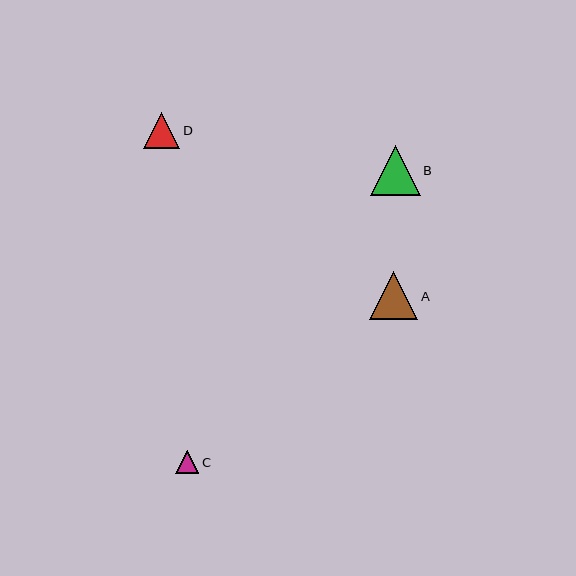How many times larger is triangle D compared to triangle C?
Triangle D is approximately 1.6 times the size of triangle C.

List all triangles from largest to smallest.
From largest to smallest: B, A, D, C.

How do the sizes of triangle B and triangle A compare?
Triangle B and triangle A are approximately the same size.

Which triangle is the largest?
Triangle B is the largest with a size of approximately 50 pixels.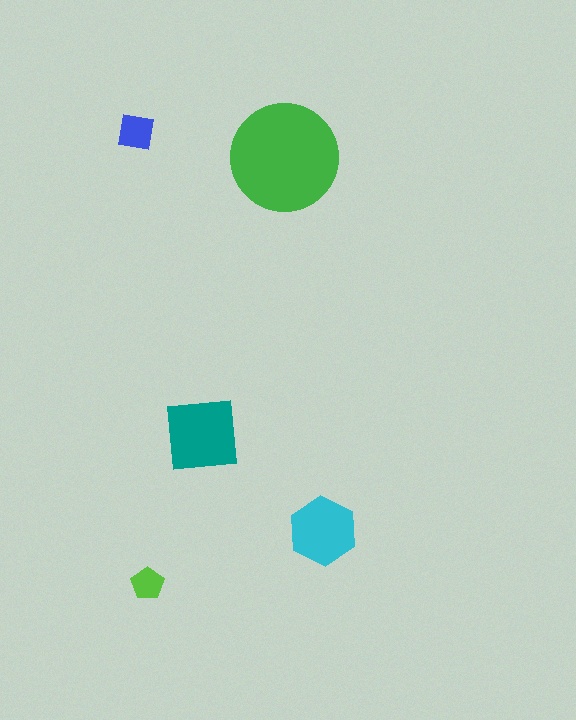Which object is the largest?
The green circle.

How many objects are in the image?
There are 5 objects in the image.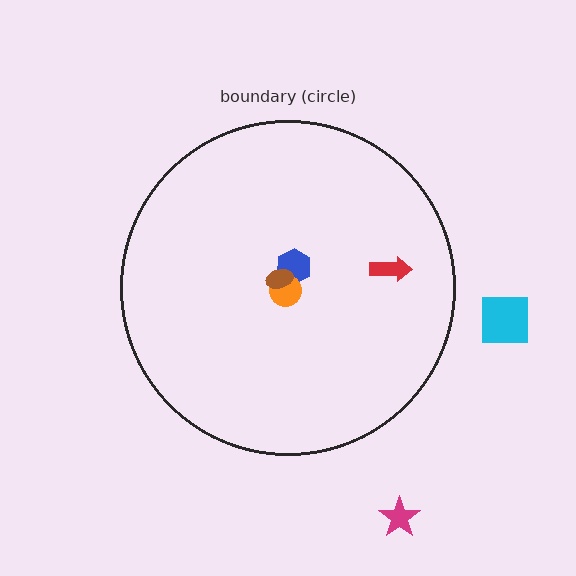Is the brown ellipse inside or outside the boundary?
Inside.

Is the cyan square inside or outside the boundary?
Outside.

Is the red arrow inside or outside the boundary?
Inside.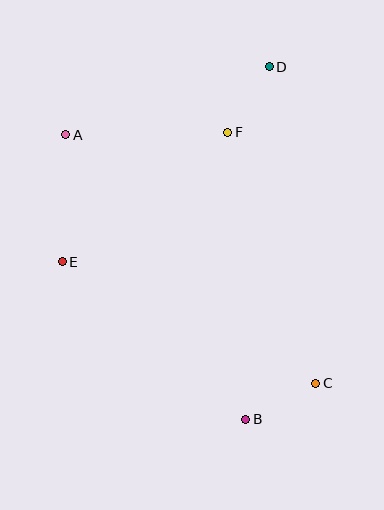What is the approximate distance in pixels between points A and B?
The distance between A and B is approximately 337 pixels.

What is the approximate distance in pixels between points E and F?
The distance between E and F is approximately 210 pixels.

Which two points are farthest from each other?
Points B and D are farthest from each other.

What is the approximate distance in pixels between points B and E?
The distance between B and E is approximately 242 pixels.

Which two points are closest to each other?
Points D and F are closest to each other.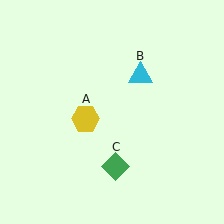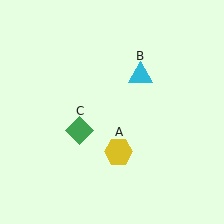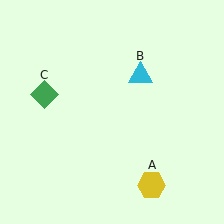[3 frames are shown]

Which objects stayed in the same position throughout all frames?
Cyan triangle (object B) remained stationary.